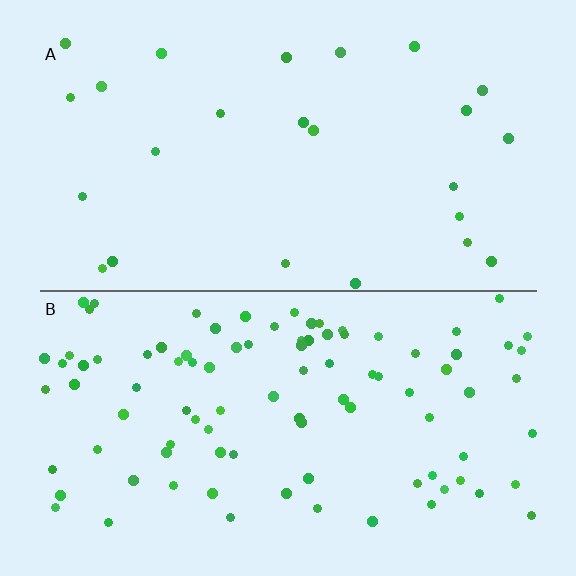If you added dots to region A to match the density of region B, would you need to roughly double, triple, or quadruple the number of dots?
Approximately quadruple.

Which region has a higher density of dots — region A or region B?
B (the bottom).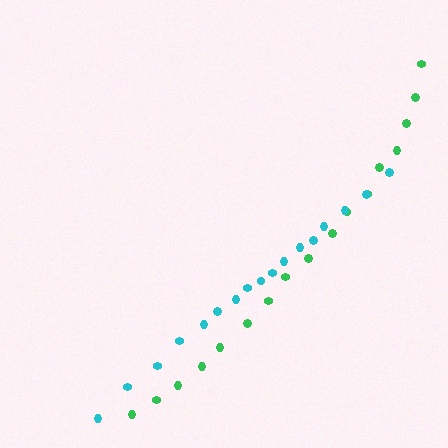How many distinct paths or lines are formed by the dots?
There are 2 distinct paths.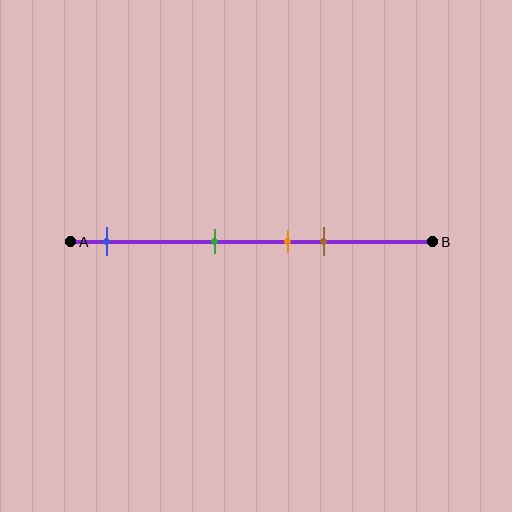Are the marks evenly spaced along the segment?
No, the marks are not evenly spaced.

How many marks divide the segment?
There are 4 marks dividing the segment.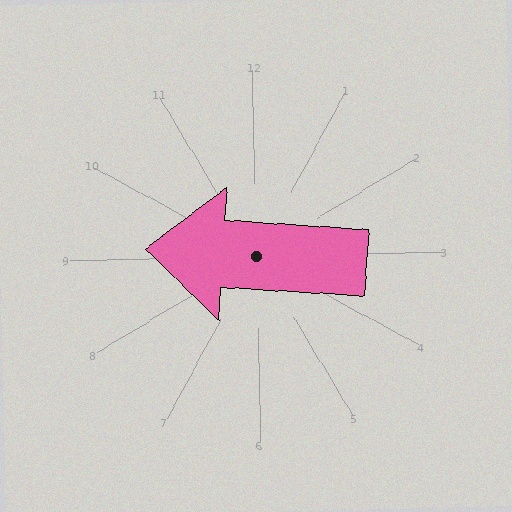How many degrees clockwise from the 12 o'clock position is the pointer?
Approximately 275 degrees.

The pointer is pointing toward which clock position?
Roughly 9 o'clock.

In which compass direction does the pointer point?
West.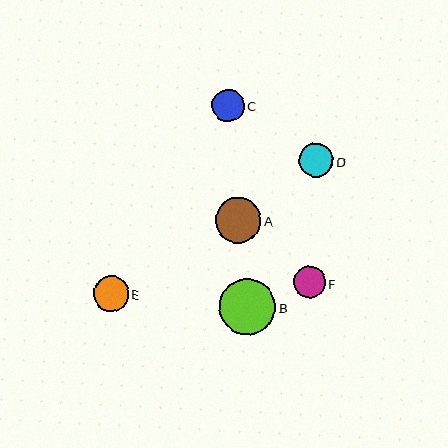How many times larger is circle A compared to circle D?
Circle A is approximately 1.3 times the size of circle D.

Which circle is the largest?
Circle B is the largest with a size of approximately 56 pixels.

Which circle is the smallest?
Circle F is the smallest with a size of approximately 32 pixels.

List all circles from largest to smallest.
From largest to smallest: B, A, E, D, C, F.